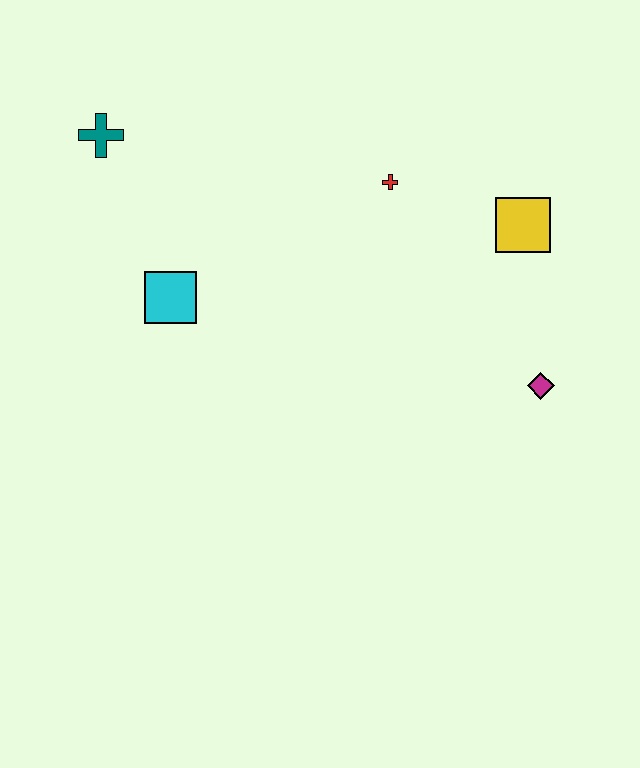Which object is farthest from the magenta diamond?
The teal cross is farthest from the magenta diamond.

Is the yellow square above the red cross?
No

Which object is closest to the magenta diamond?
The yellow square is closest to the magenta diamond.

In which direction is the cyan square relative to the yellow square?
The cyan square is to the left of the yellow square.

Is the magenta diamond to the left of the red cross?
No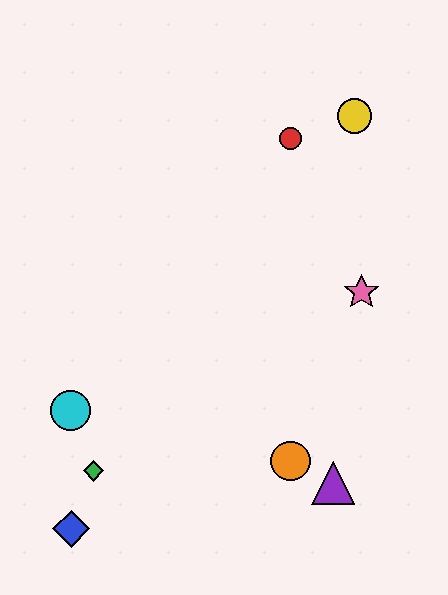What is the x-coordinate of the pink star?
The pink star is at x≈362.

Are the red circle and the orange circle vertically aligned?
Yes, both are at x≈290.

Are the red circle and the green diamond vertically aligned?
No, the red circle is at x≈290 and the green diamond is at x≈93.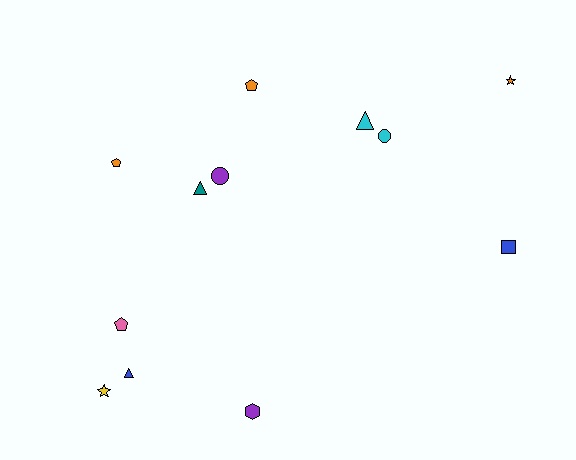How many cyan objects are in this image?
There are 2 cyan objects.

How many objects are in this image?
There are 12 objects.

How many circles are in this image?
There are 2 circles.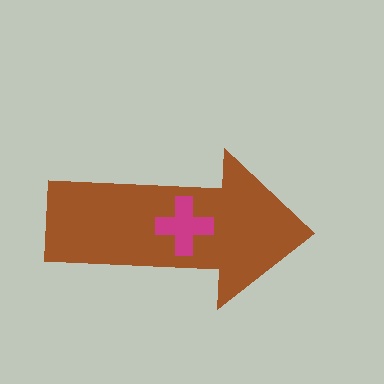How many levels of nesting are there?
2.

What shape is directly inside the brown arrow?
The magenta cross.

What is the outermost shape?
The brown arrow.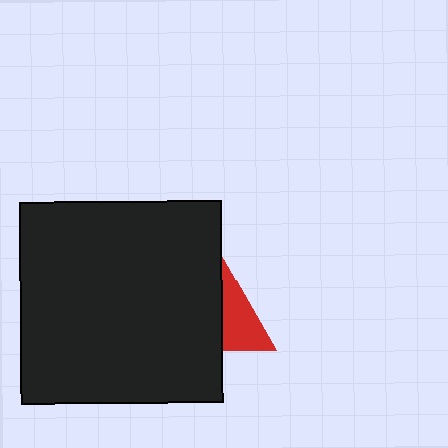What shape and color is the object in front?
The object in front is a black square.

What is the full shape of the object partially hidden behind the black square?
The partially hidden object is a red triangle.